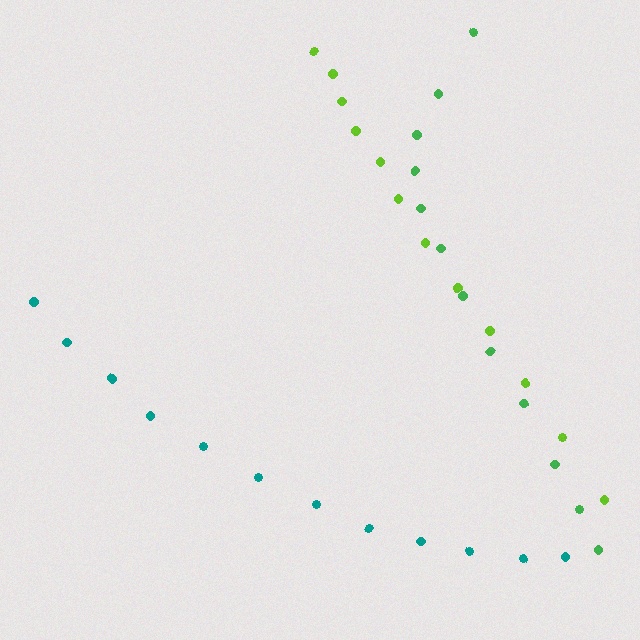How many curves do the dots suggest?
There are 3 distinct paths.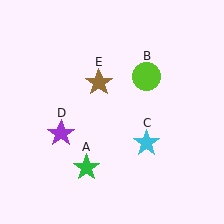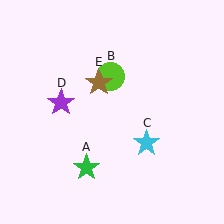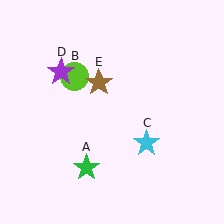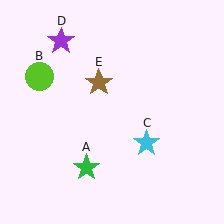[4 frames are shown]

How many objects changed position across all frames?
2 objects changed position: lime circle (object B), purple star (object D).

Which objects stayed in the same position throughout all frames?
Green star (object A) and cyan star (object C) and brown star (object E) remained stationary.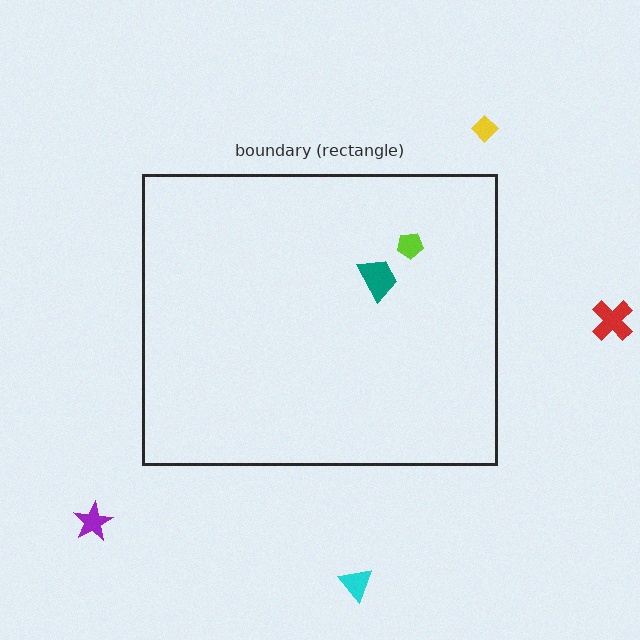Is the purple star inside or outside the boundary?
Outside.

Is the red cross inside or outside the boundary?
Outside.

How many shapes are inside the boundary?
2 inside, 4 outside.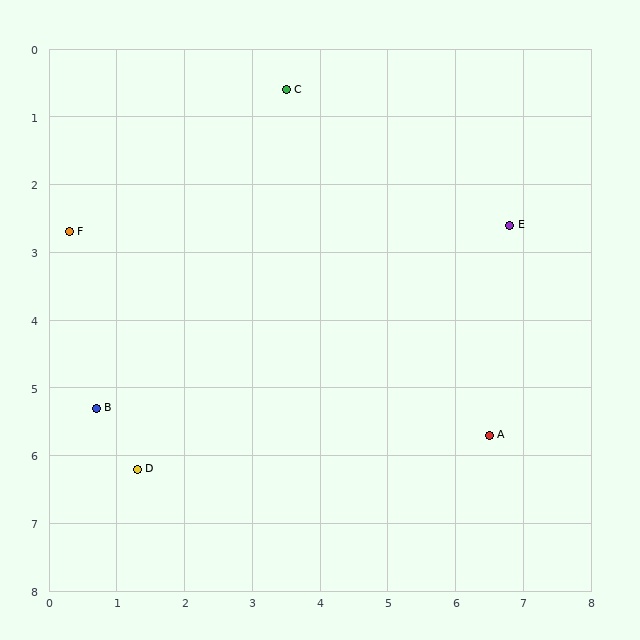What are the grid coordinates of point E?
Point E is at approximately (6.8, 2.6).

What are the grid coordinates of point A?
Point A is at approximately (6.5, 5.7).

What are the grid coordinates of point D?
Point D is at approximately (1.3, 6.2).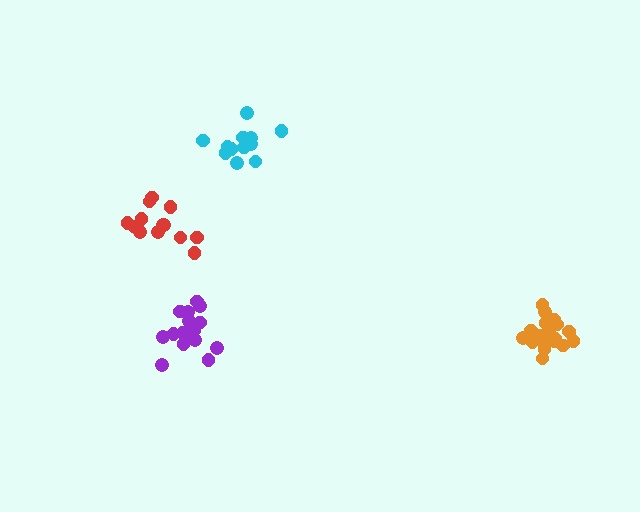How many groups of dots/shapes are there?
There are 4 groups.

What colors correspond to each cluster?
The clusters are colored: cyan, red, purple, orange.